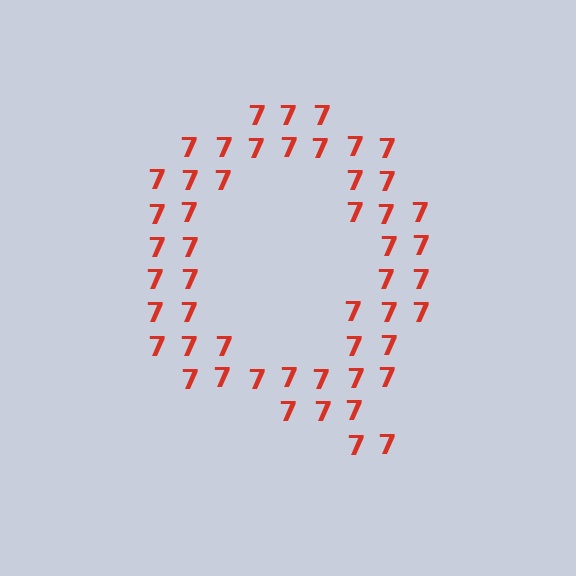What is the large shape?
The large shape is the letter Q.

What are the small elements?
The small elements are digit 7's.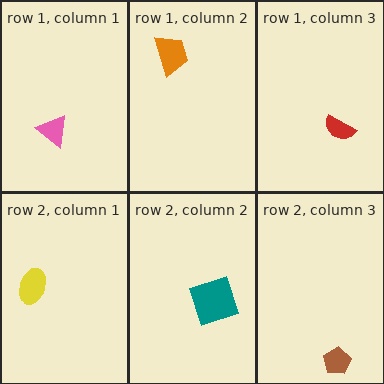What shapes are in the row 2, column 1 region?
The yellow ellipse.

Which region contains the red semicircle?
The row 1, column 3 region.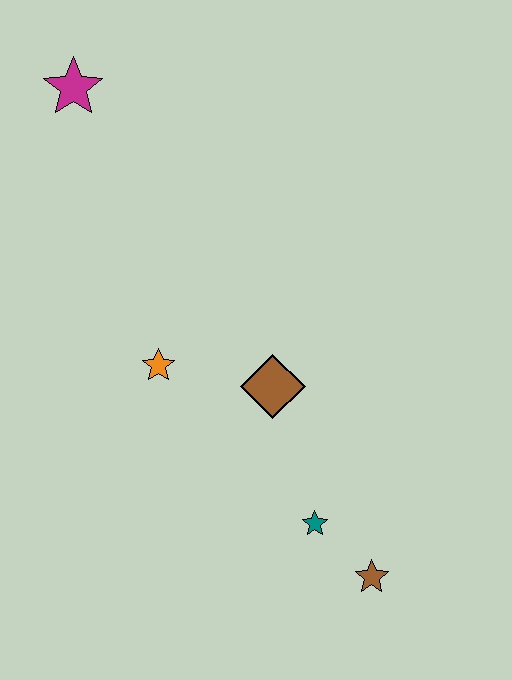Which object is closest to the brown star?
The teal star is closest to the brown star.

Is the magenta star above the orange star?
Yes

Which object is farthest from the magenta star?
The brown star is farthest from the magenta star.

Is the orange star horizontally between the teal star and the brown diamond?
No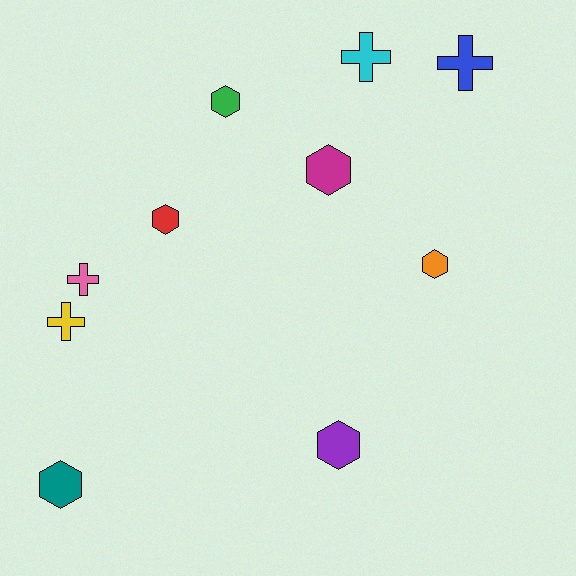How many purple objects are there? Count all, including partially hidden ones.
There is 1 purple object.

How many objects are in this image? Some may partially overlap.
There are 10 objects.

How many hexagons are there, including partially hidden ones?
There are 6 hexagons.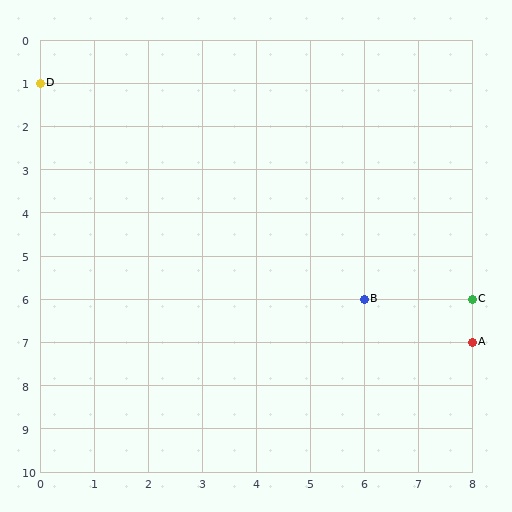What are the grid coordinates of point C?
Point C is at grid coordinates (8, 6).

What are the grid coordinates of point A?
Point A is at grid coordinates (8, 7).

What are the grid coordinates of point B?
Point B is at grid coordinates (6, 6).